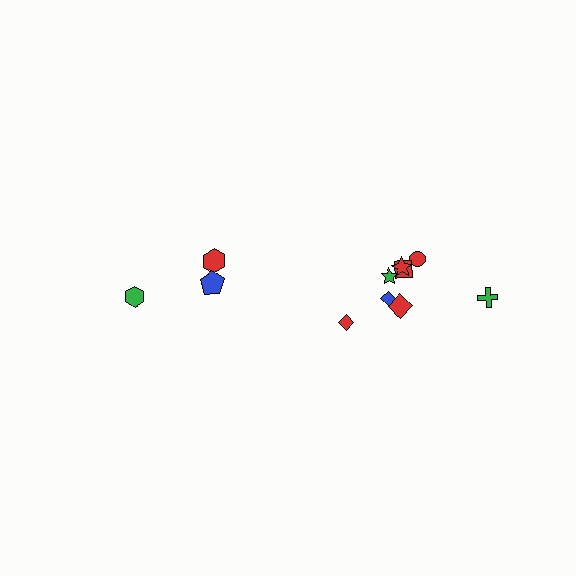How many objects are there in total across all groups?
There are 11 objects.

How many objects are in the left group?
There are 3 objects.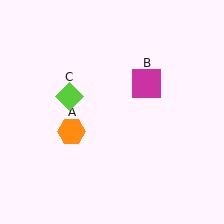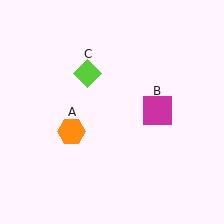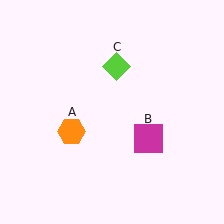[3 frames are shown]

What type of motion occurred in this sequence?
The magenta square (object B), lime diamond (object C) rotated clockwise around the center of the scene.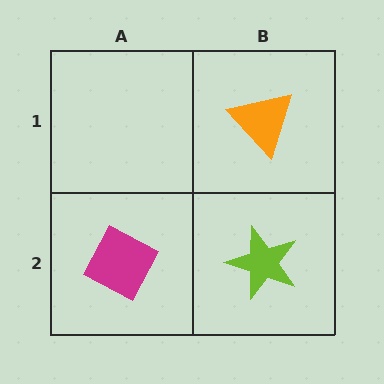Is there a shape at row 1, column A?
No, that cell is empty.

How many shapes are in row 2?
2 shapes.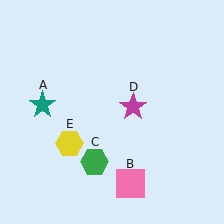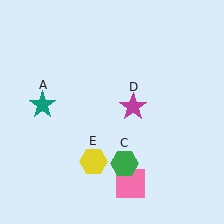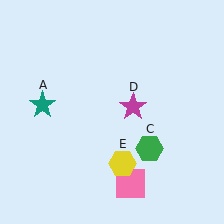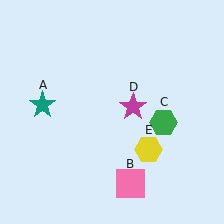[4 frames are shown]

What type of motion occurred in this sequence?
The green hexagon (object C), yellow hexagon (object E) rotated counterclockwise around the center of the scene.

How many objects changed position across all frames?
2 objects changed position: green hexagon (object C), yellow hexagon (object E).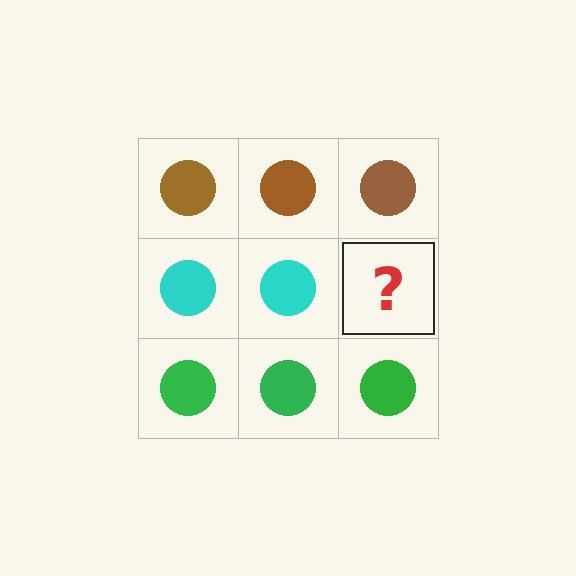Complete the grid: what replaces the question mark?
The question mark should be replaced with a cyan circle.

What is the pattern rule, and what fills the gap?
The rule is that each row has a consistent color. The gap should be filled with a cyan circle.